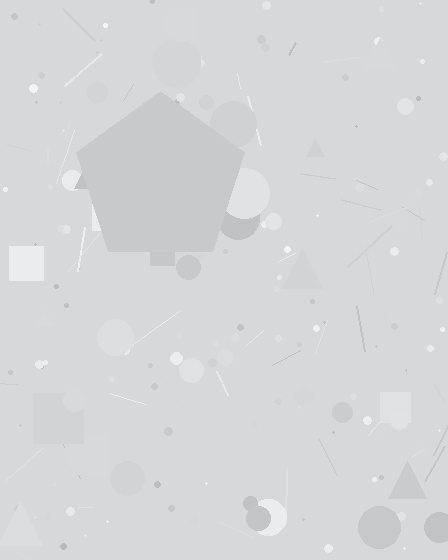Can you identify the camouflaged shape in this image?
The camouflaged shape is a pentagon.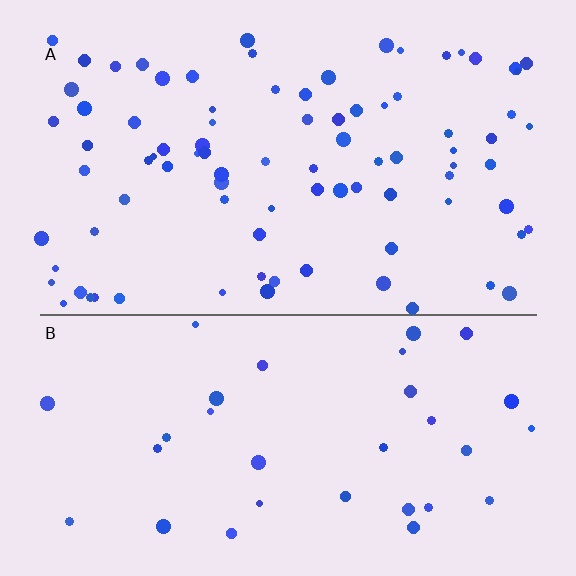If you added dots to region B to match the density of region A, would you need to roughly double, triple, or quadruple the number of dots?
Approximately triple.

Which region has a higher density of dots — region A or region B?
A (the top).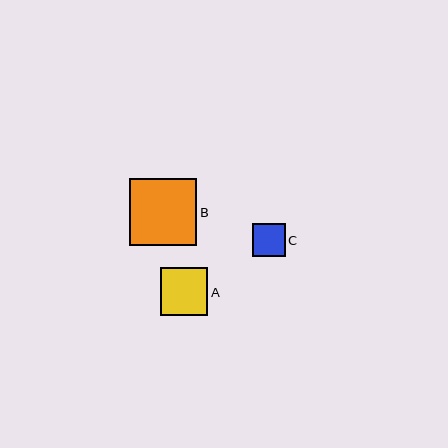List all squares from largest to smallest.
From largest to smallest: B, A, C.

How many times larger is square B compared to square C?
Square B is approximately 2.1 times the size of square C.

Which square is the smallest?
Square C is the smallest with a size of approximately 33 pixels.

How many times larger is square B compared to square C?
Square B is approximately 2.1 times the size of square C.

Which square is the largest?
Square B is the largest with a size of approximately 67 pixels.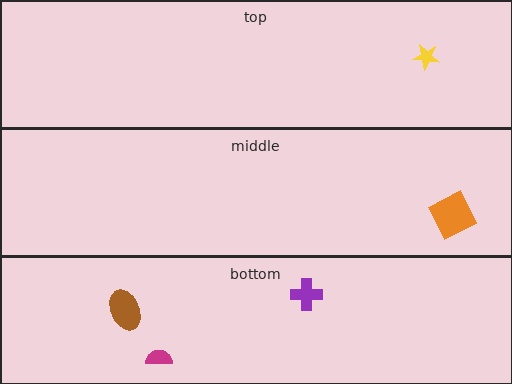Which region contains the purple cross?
The bottom region.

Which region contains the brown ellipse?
The bottom region.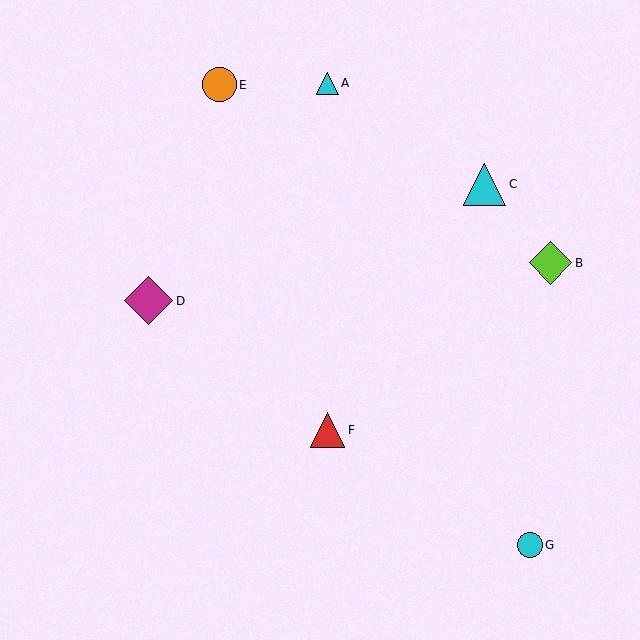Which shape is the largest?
The magenta diamond (labeled D) is the largest.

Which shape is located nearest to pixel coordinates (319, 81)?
The cyan triangle (labeled A) at (328, 83) is nearest to that location.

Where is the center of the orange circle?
The center of the orange circle is at (219, 85).